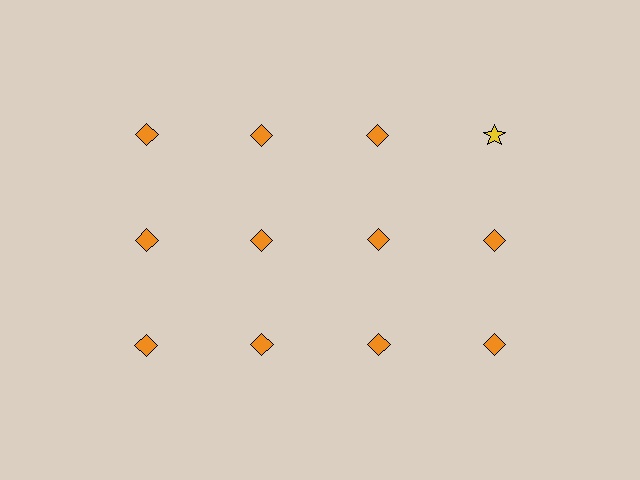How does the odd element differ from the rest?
It differs in both color (yellow instead of orange) and shape (star instead of diamond).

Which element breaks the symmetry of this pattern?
The yellow star in the top row, second from right column breaks the symmetry. All other shapes are orange diamonds.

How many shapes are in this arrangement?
There are 12 shapes arranged in a grid pattern.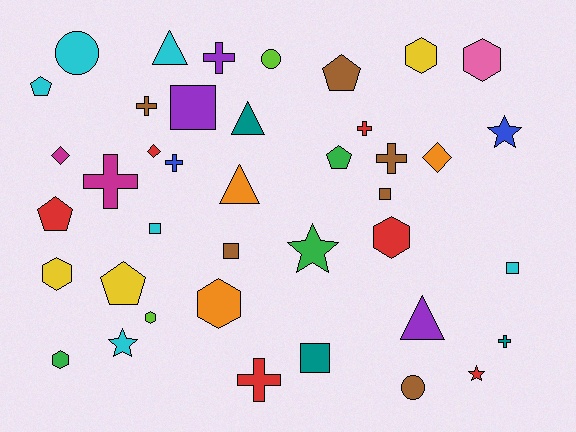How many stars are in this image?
There are 4 stars.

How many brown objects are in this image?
There are 6 brown objects.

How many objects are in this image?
There are 40 objects.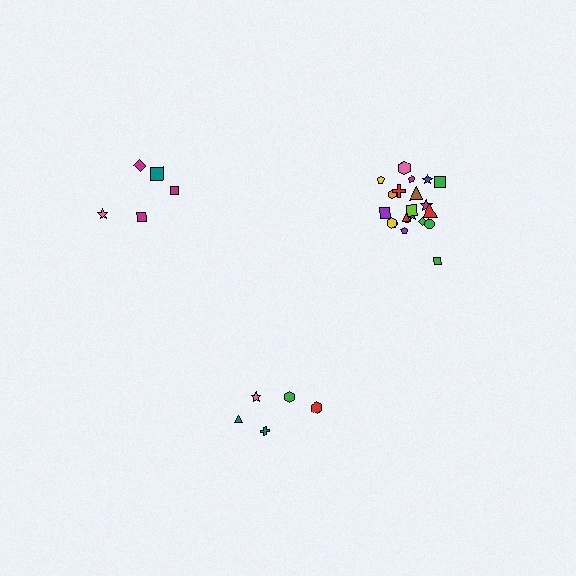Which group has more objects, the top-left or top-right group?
The top-right group.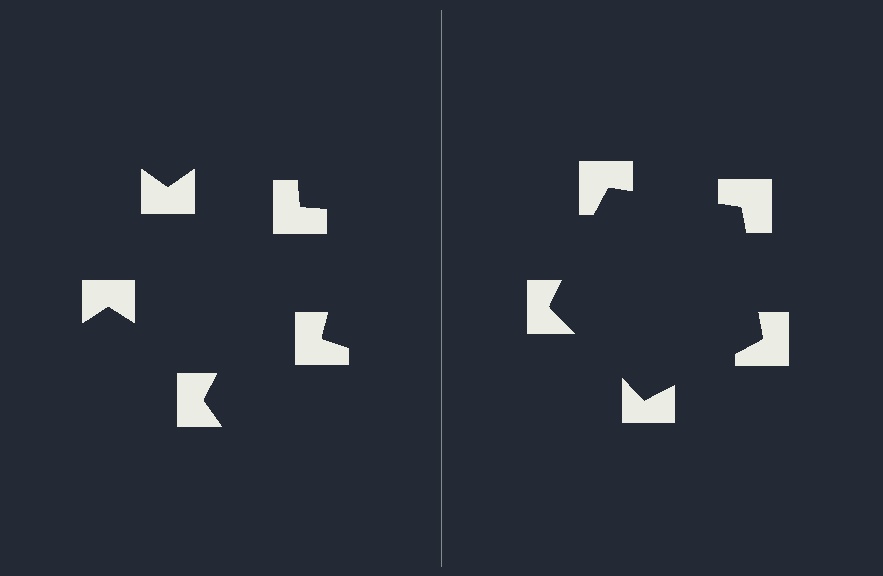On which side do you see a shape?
An illusory pentagon appears on the right side. On the left side the wedge cuts are rotated, so no coherent shape forms.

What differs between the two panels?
The notched squares are positioned identically on both sides; only the wedge orientations differ. On the right they align to a pentagon; on the left they are misaligned.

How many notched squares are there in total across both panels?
10 — 5 on each side.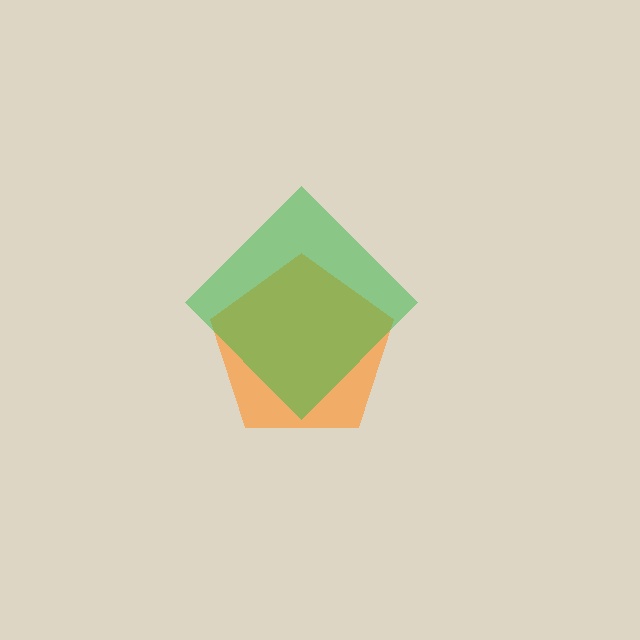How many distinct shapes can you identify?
There are 2 distinct shapes: an orange pentagon, a green diamond.